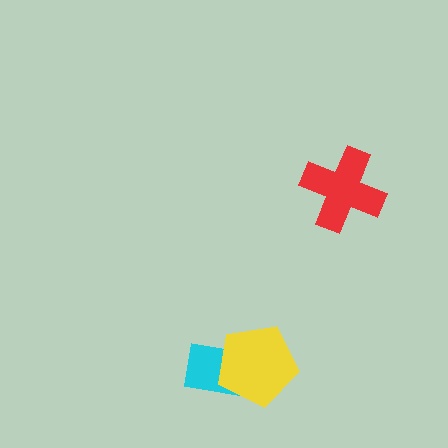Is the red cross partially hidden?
No, no other shape covers it.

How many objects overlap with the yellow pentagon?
1 object overlaps with the yellow pentagon.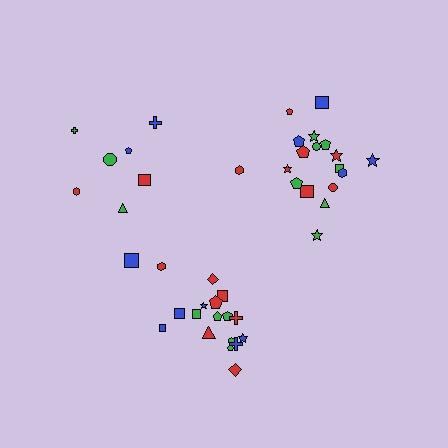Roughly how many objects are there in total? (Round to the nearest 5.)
Roughly 45 objects in total.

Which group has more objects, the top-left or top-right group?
The top-right group.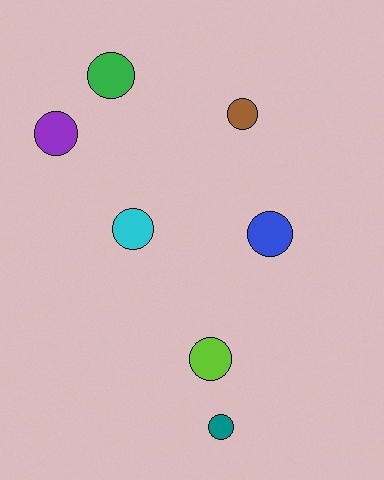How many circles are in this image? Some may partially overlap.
There are 7 circles.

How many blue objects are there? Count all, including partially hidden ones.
There is 1 blue object.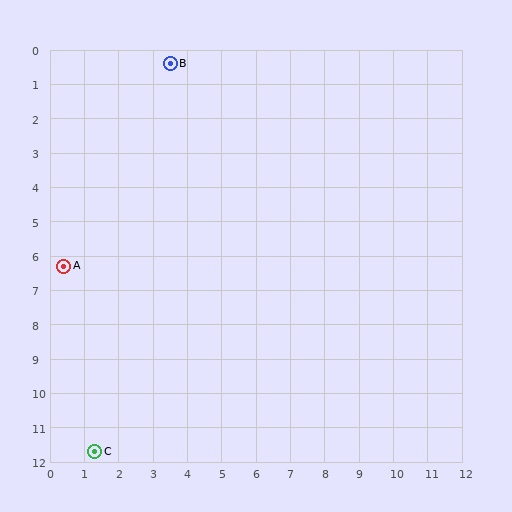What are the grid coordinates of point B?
Point B is at approximately (3.5, 0.4).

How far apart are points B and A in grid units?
Points B and A are about 6.7 grid units apart.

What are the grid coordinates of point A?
Point A is at approximately (0.4, 6.3).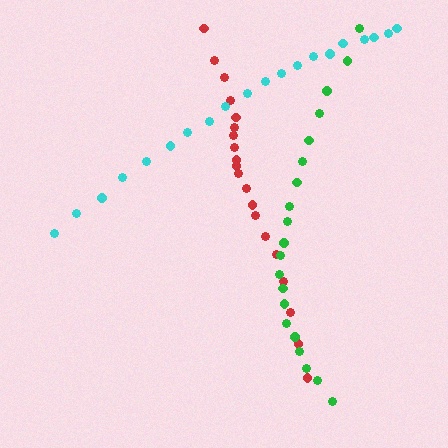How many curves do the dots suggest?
There are 3 distinct paths.